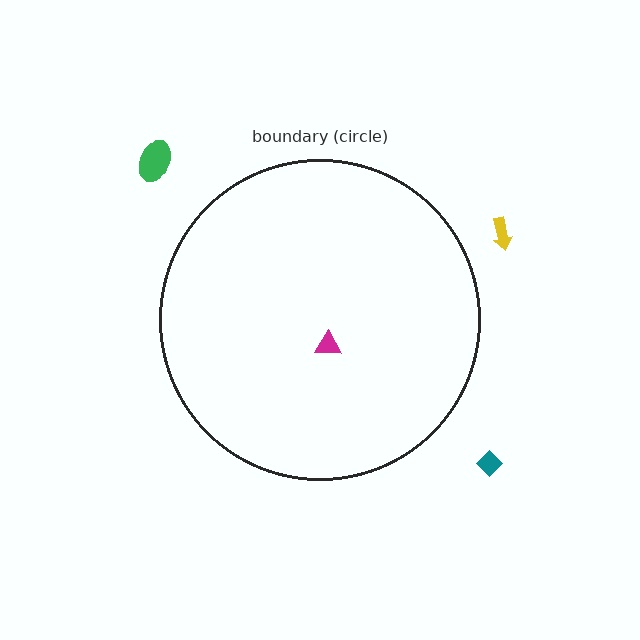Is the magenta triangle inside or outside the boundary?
Inside.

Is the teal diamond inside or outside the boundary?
Outside.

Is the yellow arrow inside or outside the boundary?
Outside.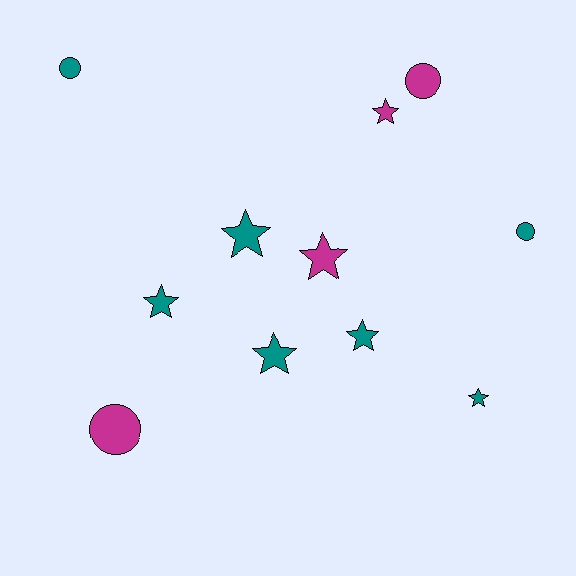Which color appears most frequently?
Teal, with 7 objects.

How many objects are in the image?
There are 11 objects.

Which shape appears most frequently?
Star, with 7 objects.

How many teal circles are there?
There are 2 teal circles.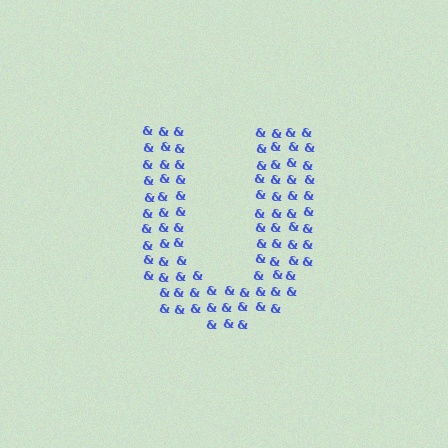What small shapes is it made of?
It is made of small ampersands.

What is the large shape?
The large shape is the letter U.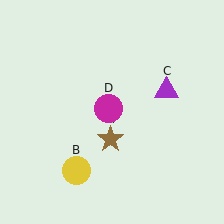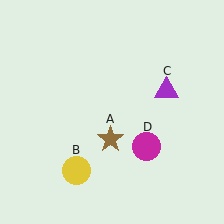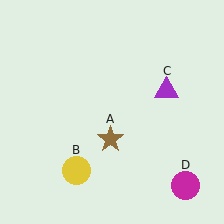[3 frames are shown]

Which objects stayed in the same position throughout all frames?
Brown star (object A) and yellow circle (object B) and purple triangle (object C) remained stationary.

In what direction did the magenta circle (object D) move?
The magenta circle (object D) moved down and to the right.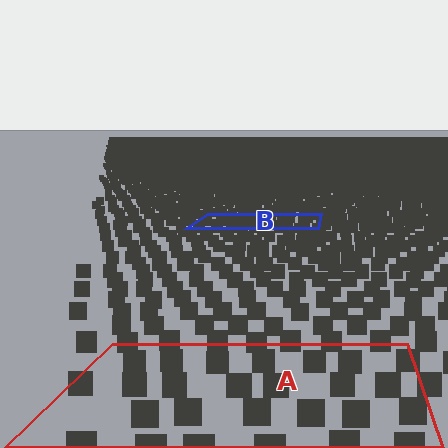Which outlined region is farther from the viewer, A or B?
Region B is farther from the viewer — the texture elements inside it appear smaller and more densely packed.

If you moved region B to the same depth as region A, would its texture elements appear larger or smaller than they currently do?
They would appear larger. At a closer depth, the same texture elements are projected at a bigger on-screen size.